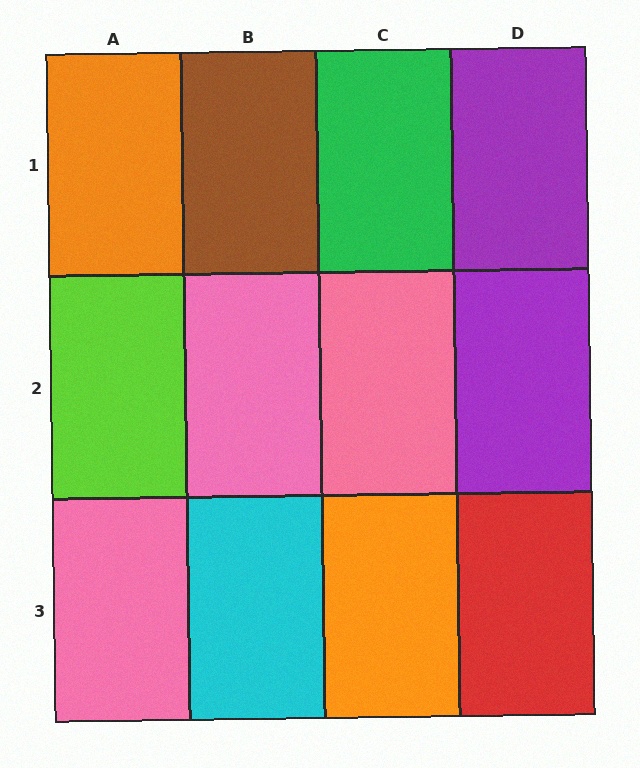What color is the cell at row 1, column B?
Brown.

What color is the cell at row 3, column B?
Cyan.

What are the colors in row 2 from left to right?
Lime, pink, pink, purple.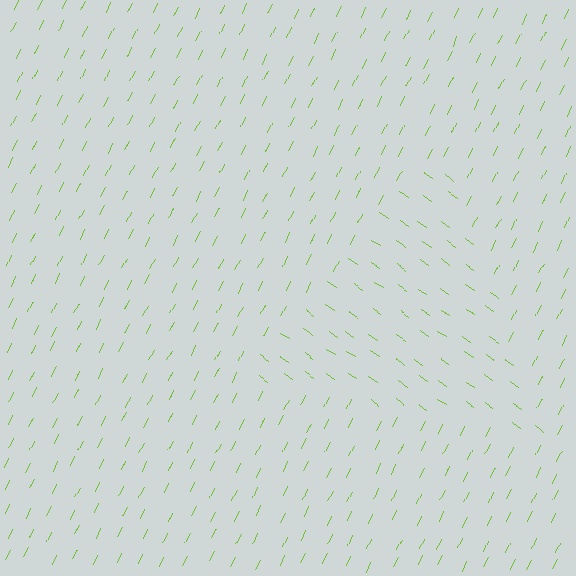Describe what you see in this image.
The image is filled with small lime line segments. A triangle region in the image has lines oriented differently from the surrounding lines, creating a visible texture boundary.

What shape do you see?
I see a triangle.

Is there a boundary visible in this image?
Yes, there is a texture boundary formed by a change in line orientation.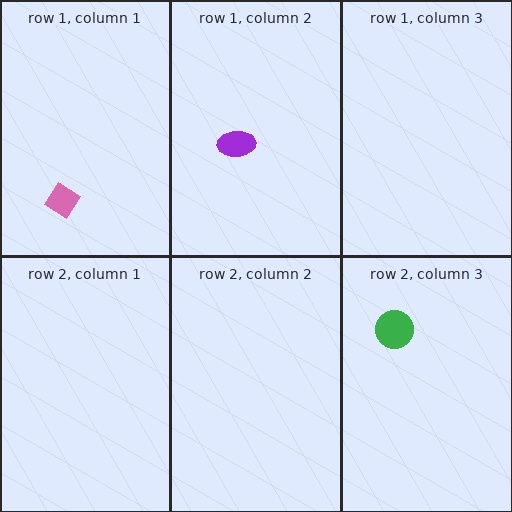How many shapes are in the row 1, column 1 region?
1.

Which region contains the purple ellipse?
The row 1, column 2 region.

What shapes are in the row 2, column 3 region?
The green circle.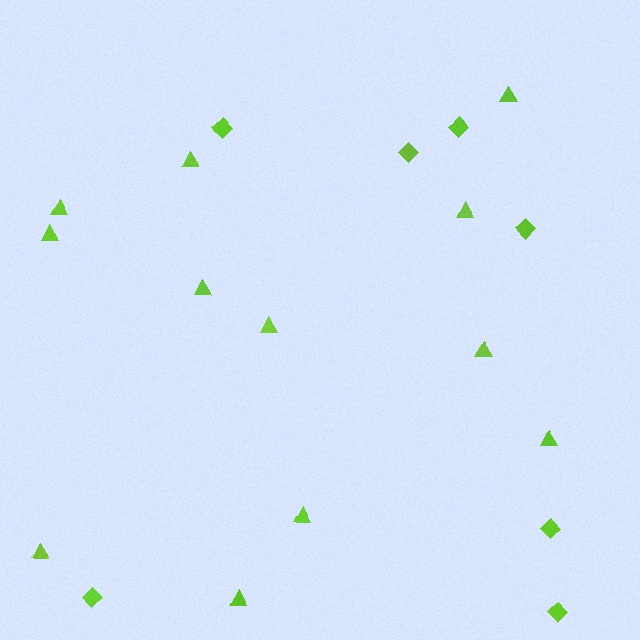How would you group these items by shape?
There are 2 groups: one group of triangles (12) and one group of diamonds (7).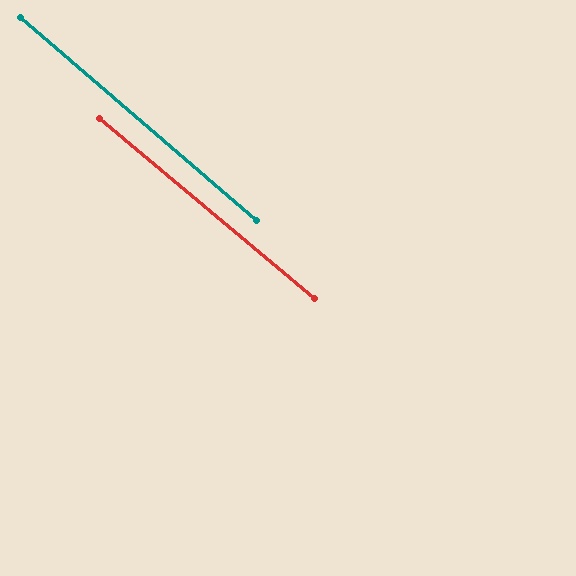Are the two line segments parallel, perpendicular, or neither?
Parallel — their directions differ by only 0.7°.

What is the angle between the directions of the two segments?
Approximately 1 degree.